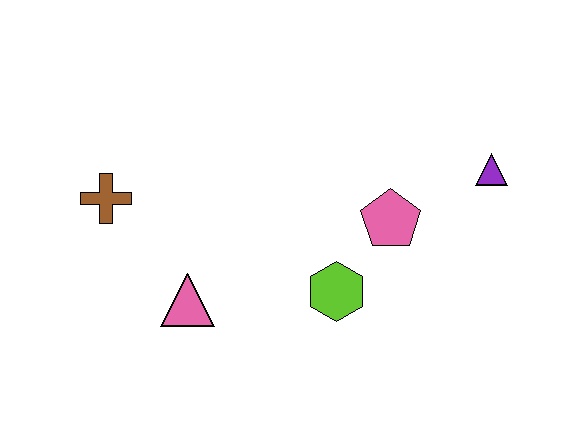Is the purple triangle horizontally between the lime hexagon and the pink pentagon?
No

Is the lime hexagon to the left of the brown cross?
No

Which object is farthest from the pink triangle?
The purple triangle is farthest from the pink triangle.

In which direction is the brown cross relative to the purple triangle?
The brown cross is to the left of the purple triangle.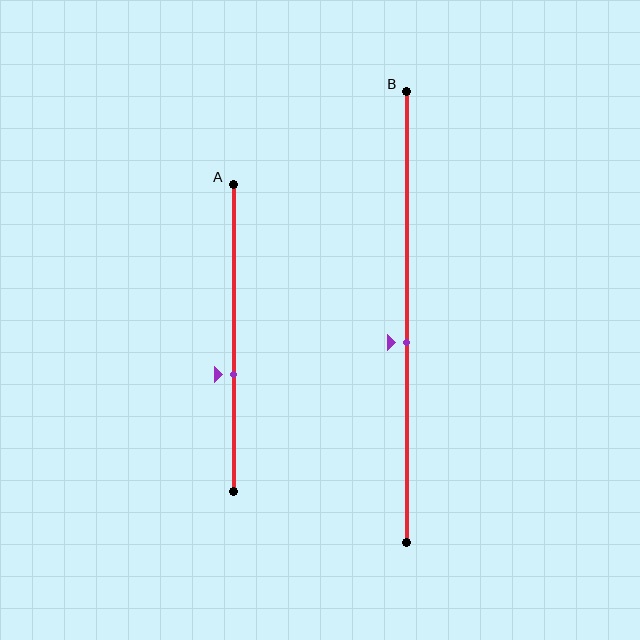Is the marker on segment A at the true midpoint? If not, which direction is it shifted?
No, the marker on segment A is shifted downward by about 12% of the segment length.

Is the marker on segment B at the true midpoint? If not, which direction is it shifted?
No, the marker on segment B is shifted downward by about 6% of the segment length.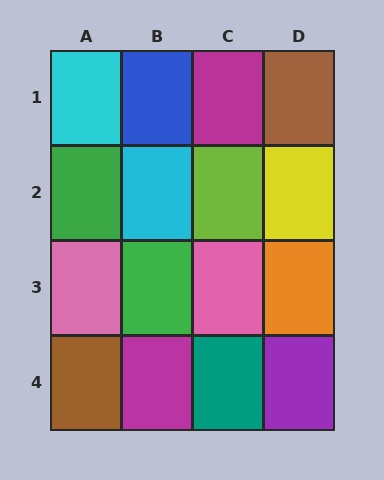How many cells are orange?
1 cell is orange.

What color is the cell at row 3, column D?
Orange.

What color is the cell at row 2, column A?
Green.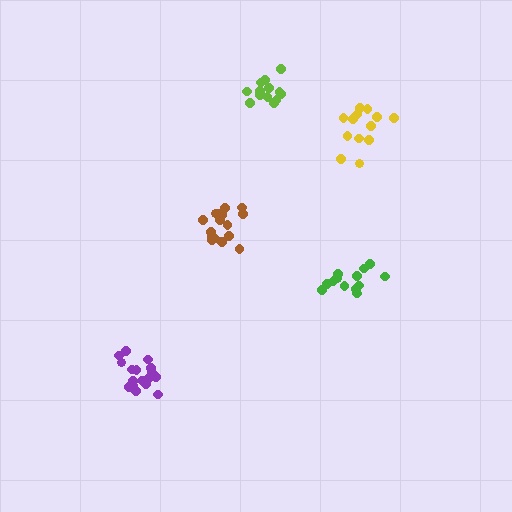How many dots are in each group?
Group 1: 16 dots, Group 2: 13 dots, Group 3: 13 dots, Group 4: 17 dots, Group 5: 13 dots (72 total).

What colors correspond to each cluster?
The clusters are colored: brown, yellow, lime, purple, green.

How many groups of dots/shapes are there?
There are 5 groups.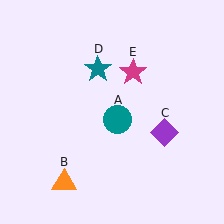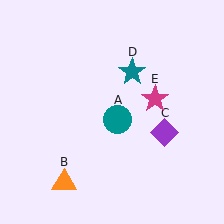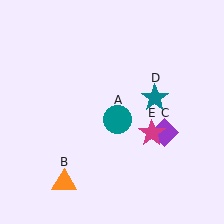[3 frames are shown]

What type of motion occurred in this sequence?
The teal star (object D), magenta star (object E) rotated clockwise around the center of the scene.